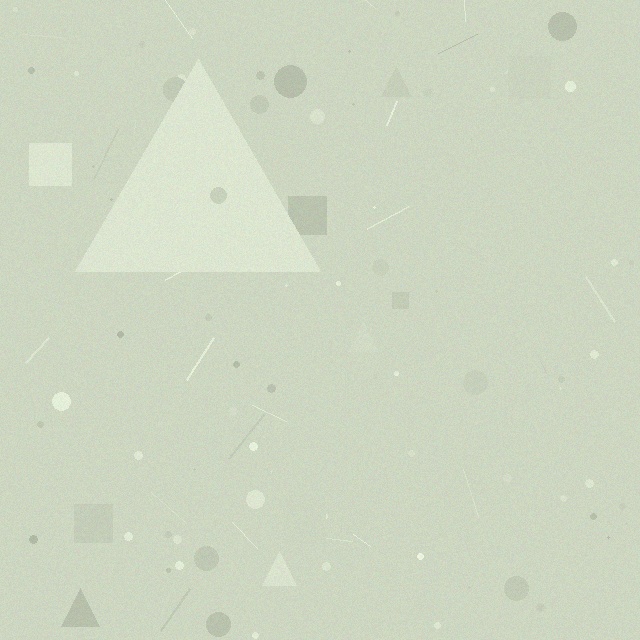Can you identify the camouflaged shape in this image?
The camouflaged shape is a triangle.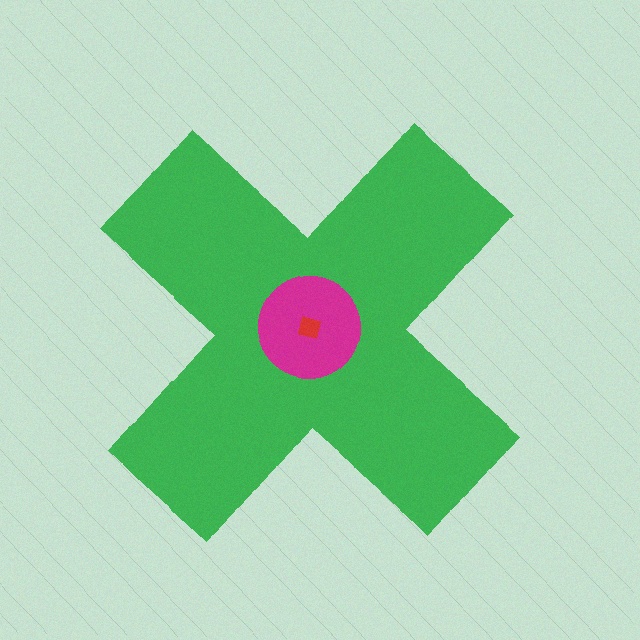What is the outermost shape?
The green cross.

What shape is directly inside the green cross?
The magenta circle.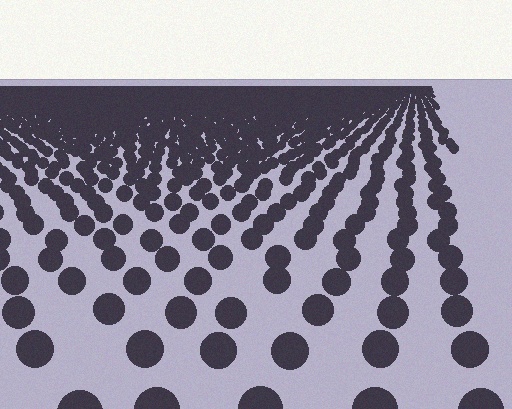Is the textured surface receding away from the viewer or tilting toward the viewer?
The surface is receding away from the viewer. Texture elements get smaller and denser toward the top.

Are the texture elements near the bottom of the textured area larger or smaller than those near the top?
Larger. Near the bottom, elements are closer to the viewer and appear at a bigger on-screen size.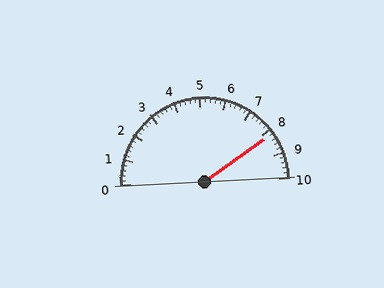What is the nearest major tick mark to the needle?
The nearest major tick mark is 8.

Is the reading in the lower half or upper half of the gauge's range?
The reading is in the upper half of the range (0 to 10).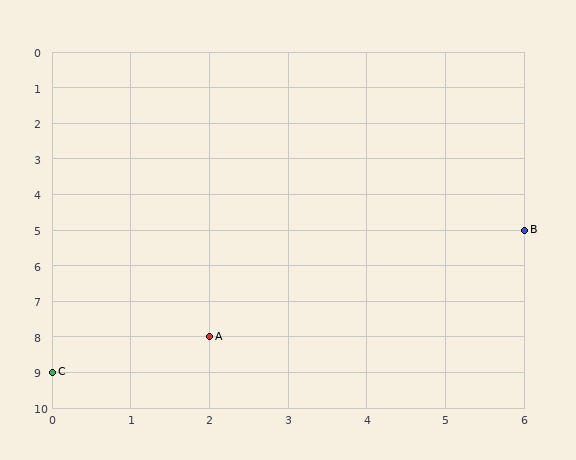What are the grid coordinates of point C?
Point C is at grid coordinates (0, 9).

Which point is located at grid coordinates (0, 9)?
Point C is at (0, 9).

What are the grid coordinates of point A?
Point A is at grid coordinates (2, 8).